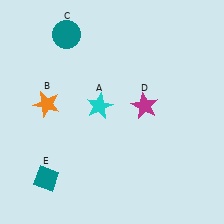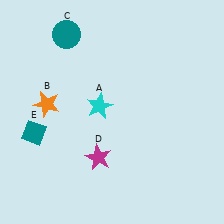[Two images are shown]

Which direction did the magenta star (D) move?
The magenta star (D) moved down.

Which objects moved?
The objects that moved are: the magenta star (D), the teal diamond (E).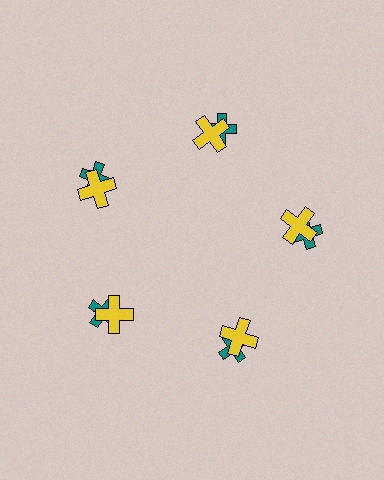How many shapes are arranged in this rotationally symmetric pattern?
There are 10 shapes, arranged in 5 groups of 2.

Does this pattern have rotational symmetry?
Yes, this pattern has 5-fold rotational symmetry. It looks the same after rotating 72 degrees around the center.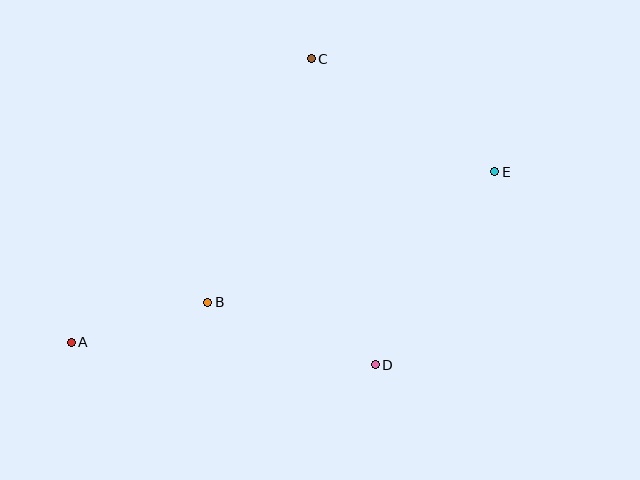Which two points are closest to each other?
Points A and B are closest to each other.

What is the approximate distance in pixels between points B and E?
The distance between B and E is approximately 315 pixels.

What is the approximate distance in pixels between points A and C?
The distance between A and C is approximately 372 pixels.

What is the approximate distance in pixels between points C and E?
The distance between C and E is approximately 215 pixels.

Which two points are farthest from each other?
Points A and E are farthest from each other.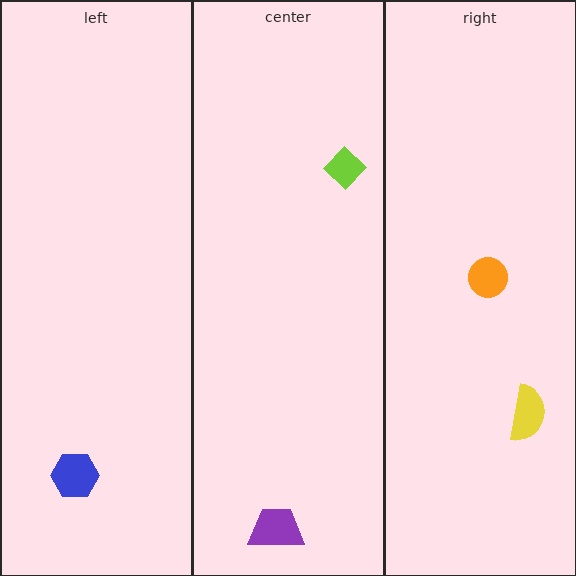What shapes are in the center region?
The lime diamond, the purple trapezoid.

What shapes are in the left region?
The blue hexagon.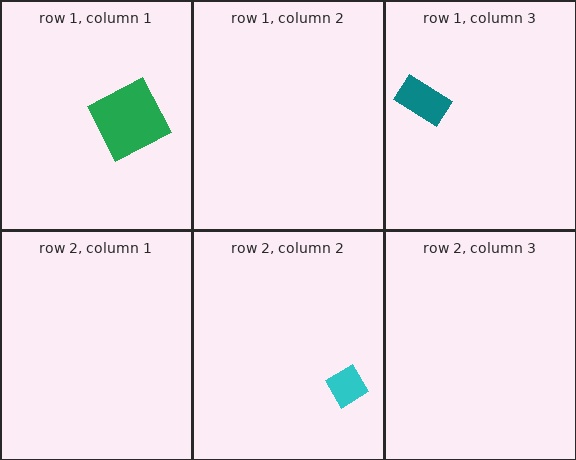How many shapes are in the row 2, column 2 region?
1.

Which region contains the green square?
The row 1, column 1 region.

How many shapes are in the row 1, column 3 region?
1.